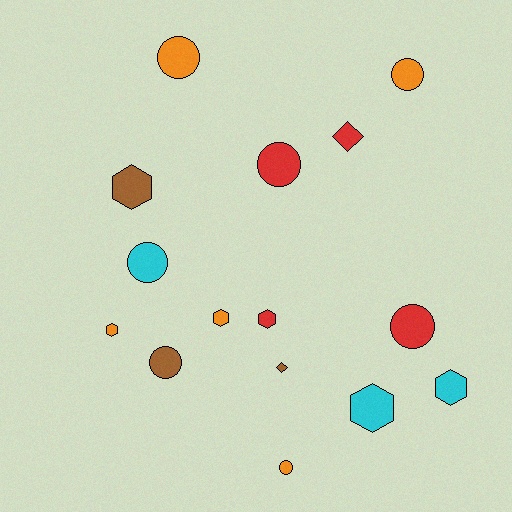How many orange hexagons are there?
There are 2 orange hexagons.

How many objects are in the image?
There are 15 objects.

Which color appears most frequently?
Orange, with 5 objects.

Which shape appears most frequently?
Circle, with 7 objects.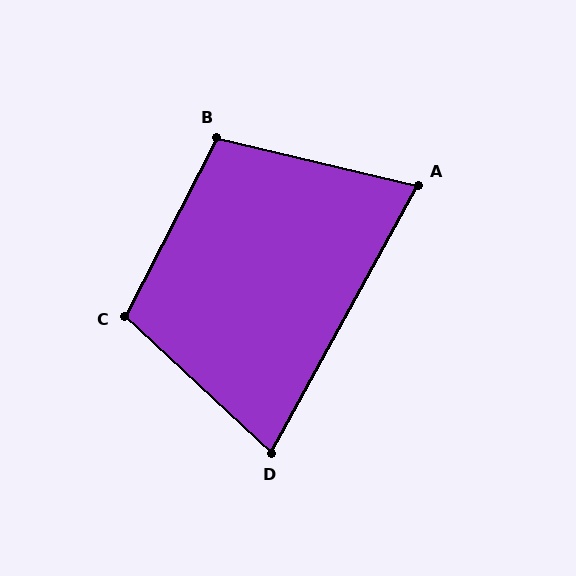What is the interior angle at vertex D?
Approximately 76 degrees (acute).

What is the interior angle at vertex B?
Approximately 104 degrees (obtuse).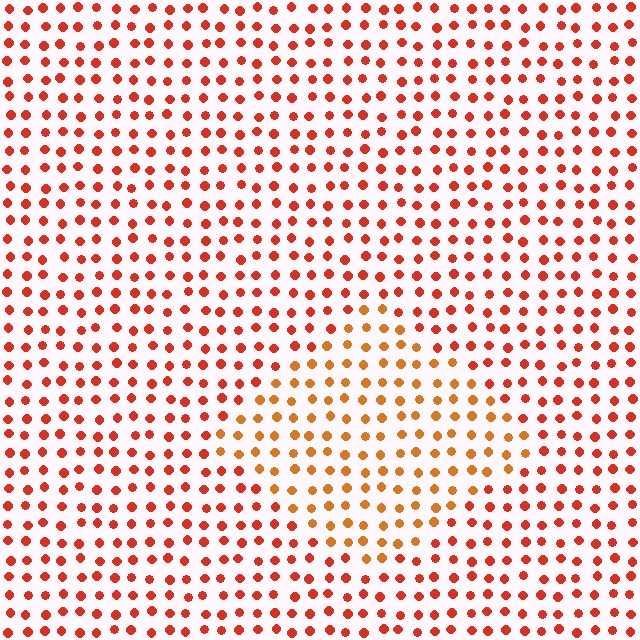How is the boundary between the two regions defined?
The boundary is defined purely by a slight shift in hue (about 24 degrees). Spacing, size, and orientation are identical on both sides.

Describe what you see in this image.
The image is filled with small red elements in a uniform arrangement. A diamond-shaped region is visible where the elements are tinted to a slightly different hue, forming a subtle color boundary.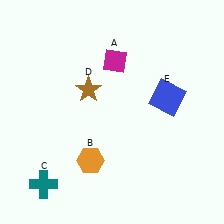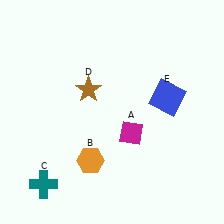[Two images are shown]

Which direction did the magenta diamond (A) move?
The magenta diamond (A) moved down.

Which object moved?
The magenta diamond (A) moved down.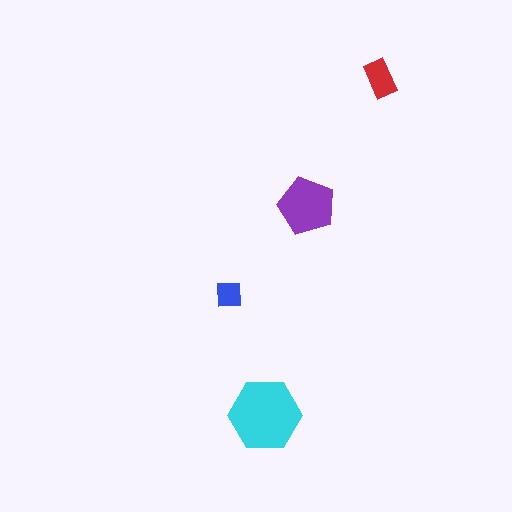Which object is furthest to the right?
The red rectangle is rightmost.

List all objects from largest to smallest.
The cyan hexagon, the purple pentagon, the red rectangle, the blue square.